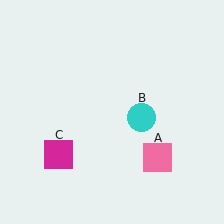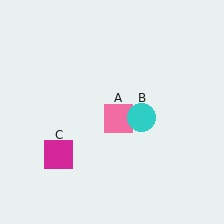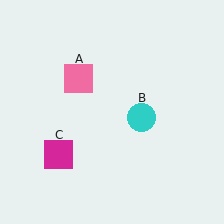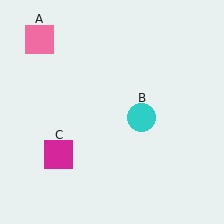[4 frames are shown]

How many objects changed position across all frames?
1 object changed position: pink square (object A).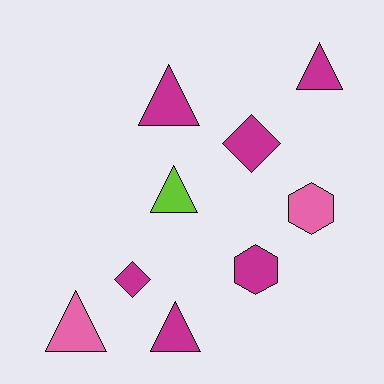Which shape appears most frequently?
Triangle, with 5 objects.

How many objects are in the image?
There are 9 objects.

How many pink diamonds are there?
There are no pink diamonds.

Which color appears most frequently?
Magenta, with 6 objects.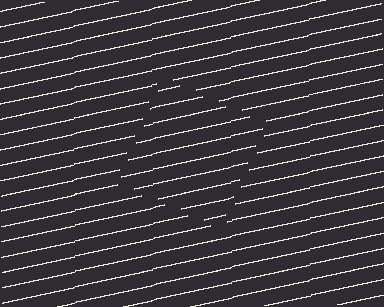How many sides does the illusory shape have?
4 sides — the line-ends trace a square.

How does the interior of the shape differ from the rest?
The interior of the shape contains the same grating, shifted by half a period — the contour is defined by the phase discontinuity where line-ends from the inner and outer gratings abut.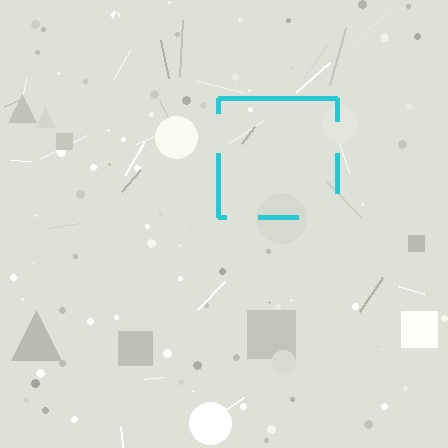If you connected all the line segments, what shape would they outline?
They would outline a square.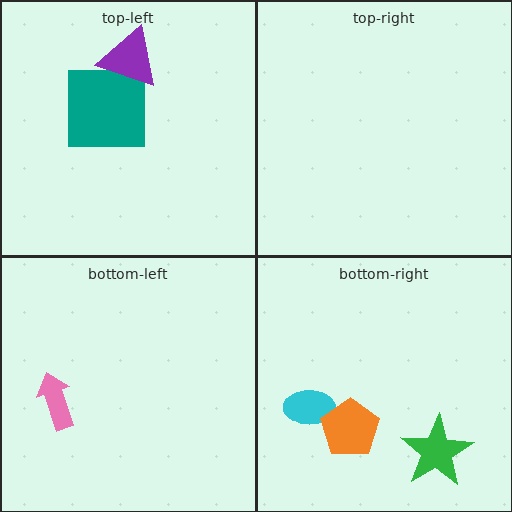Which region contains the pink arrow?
The bottom-left region.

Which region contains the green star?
The bottom-right region.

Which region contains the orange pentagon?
The bottom-right region.